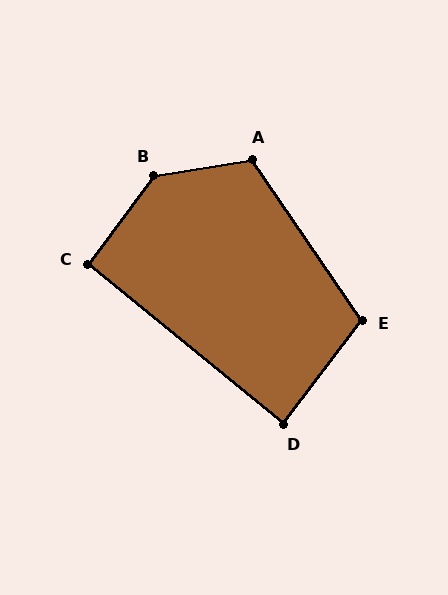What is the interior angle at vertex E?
Approximately 108 degrees (obtuse).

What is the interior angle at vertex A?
Approximately 115 degrees (obtuse).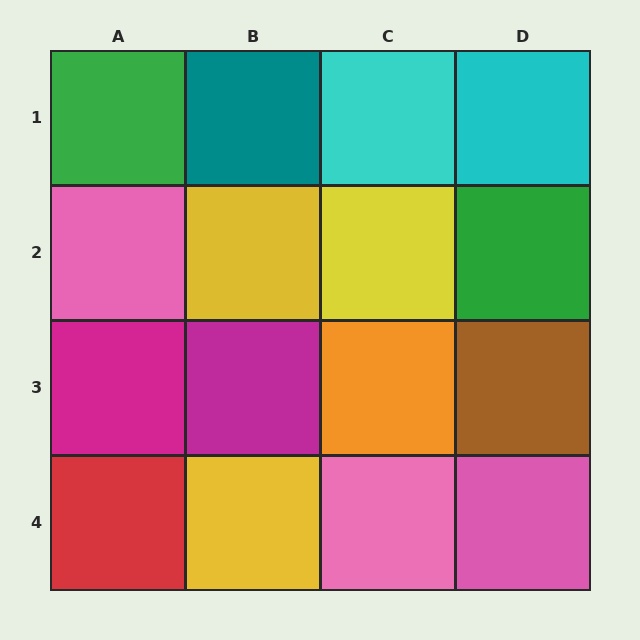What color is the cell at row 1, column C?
Cyan.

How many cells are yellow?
3 cells are yellow.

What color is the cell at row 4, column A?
Red.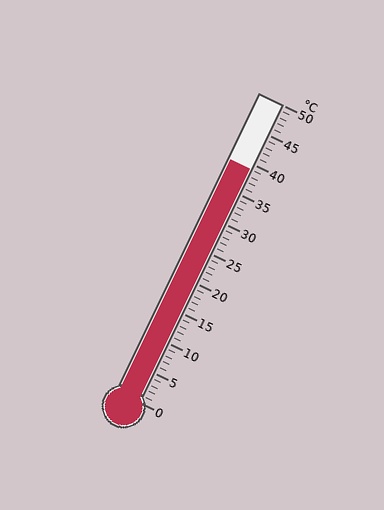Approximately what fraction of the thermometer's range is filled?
The thermometer is filled to approximately 80% of its range.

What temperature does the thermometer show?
The thermometer shows approximately 39°C.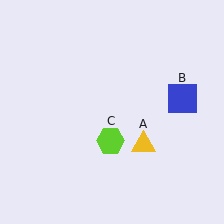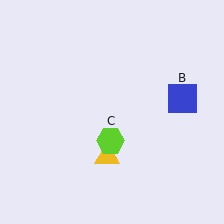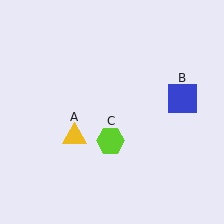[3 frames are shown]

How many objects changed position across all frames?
1 object changed position: yellow triangle (object A).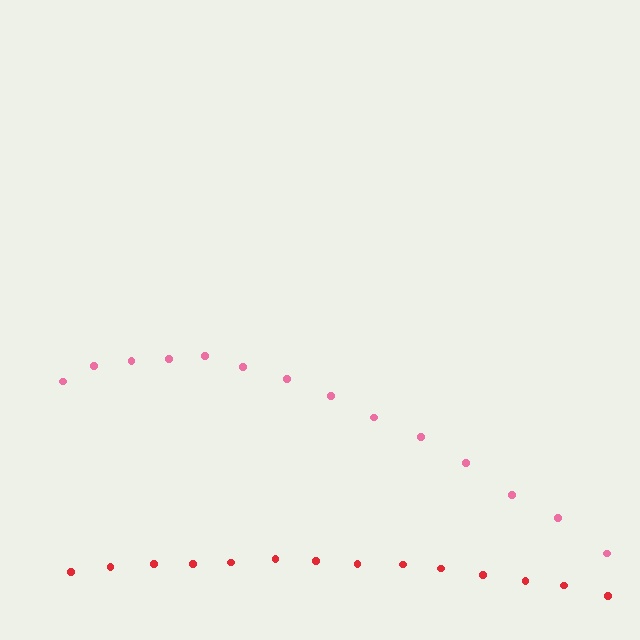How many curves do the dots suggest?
There are 2 distinct paths.